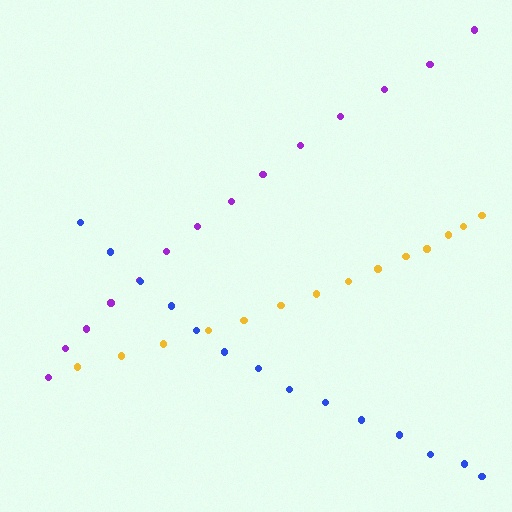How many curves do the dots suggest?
There are 3 distinct paths.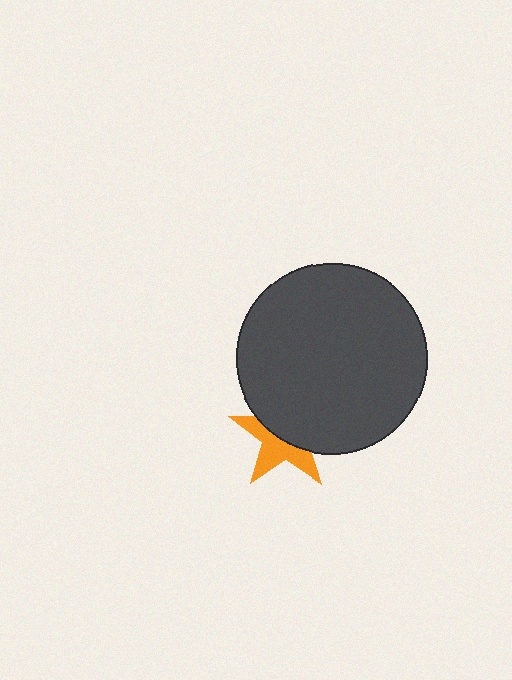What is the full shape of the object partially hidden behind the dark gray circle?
The partially hidden object is an orange star.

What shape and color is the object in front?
The object in front is a dark gray circle.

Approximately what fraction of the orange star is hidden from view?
Roughly 53% of the orange star is hidden behind the dark gray circle.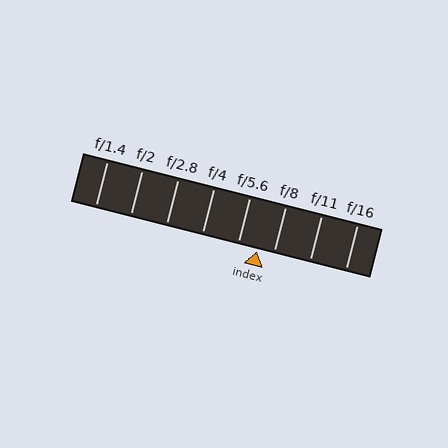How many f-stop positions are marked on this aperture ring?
There are 8 f-stop positions marked.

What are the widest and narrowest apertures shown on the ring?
The widest aperture shown is f/1.4 and the narrowest is f/16.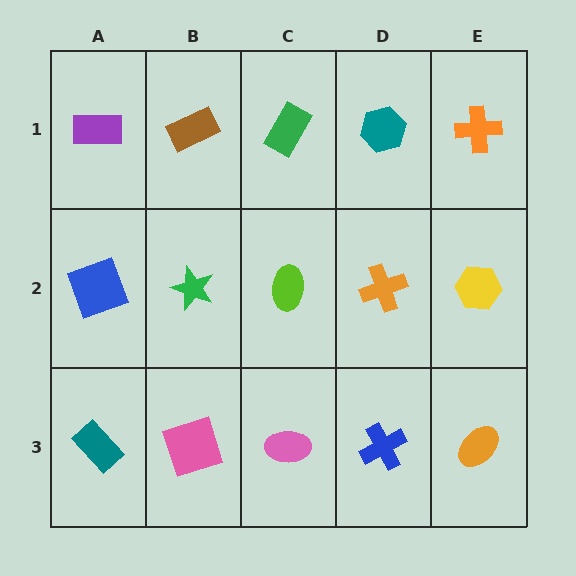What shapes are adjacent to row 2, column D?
A teal hexagon (row 1, column D), a blue cross (row 3, column D), a lime ellipse (row 2, column C), a yellow hexagon (row 2, column E).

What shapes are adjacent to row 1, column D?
An orange cross (row 2, column D), a green rectangle (row 1, column C), an orange cross (row 1, column E).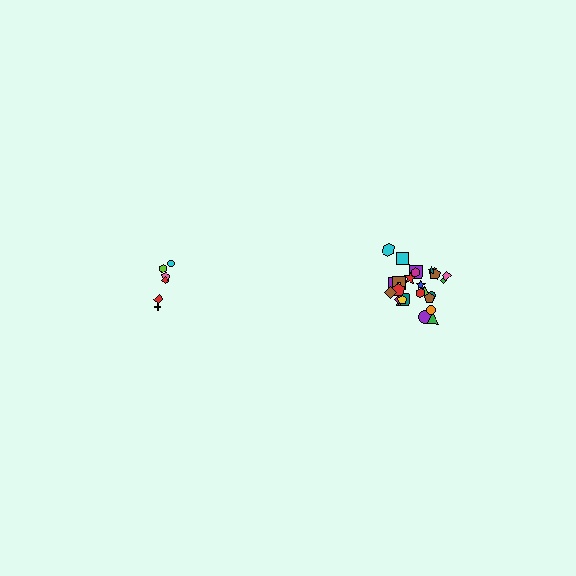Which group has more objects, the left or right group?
The right group.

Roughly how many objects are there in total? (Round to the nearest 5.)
Roughly 30 objects in total.